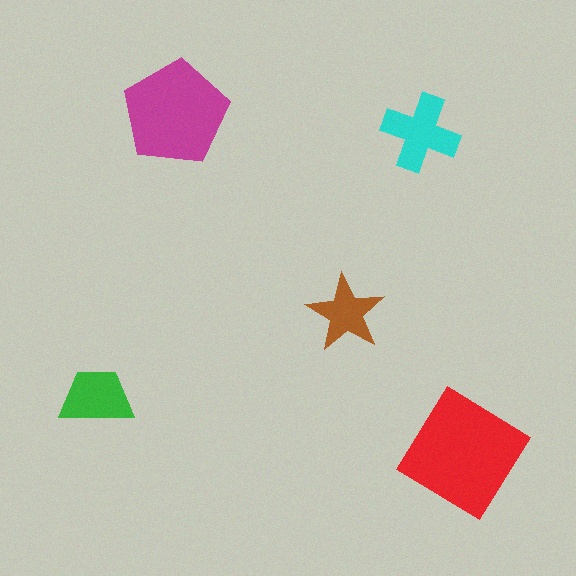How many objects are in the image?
There are 5 objects in the image.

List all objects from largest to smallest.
The red diamond, the magenta pentagon, the cyan cross, the green trapezoid, the brown star.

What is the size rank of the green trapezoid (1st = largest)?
4th.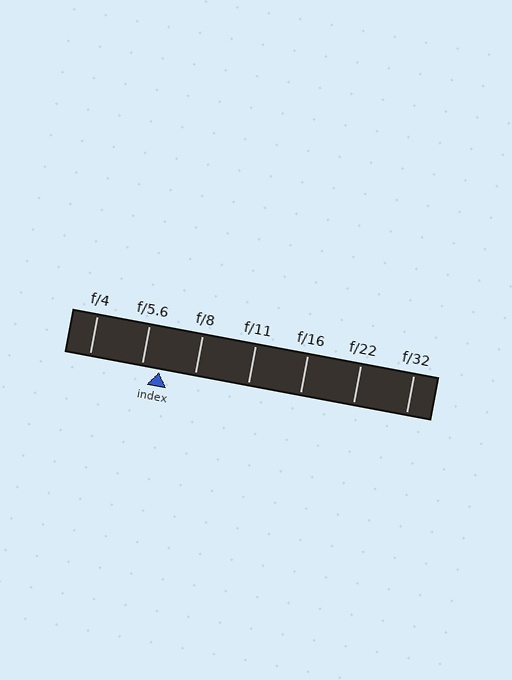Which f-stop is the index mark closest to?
The index mark is closest to f/5.6.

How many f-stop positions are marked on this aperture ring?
There are 7 f-stop positions marked.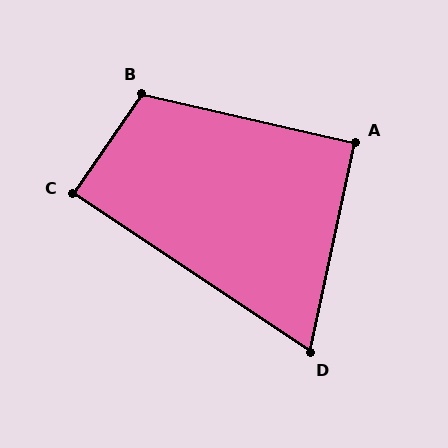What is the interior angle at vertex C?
Approximately 89 degrees (approximately right).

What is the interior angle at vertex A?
Approximately 91 degrees (approximately right).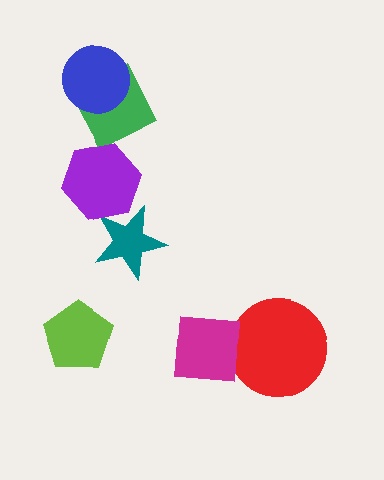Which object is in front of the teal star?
The purple hexagon is in front of the teal star.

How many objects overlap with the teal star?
1 object overlaps with the teal star.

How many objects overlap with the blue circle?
1 object overlaps with the blue circle.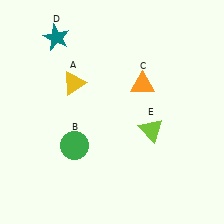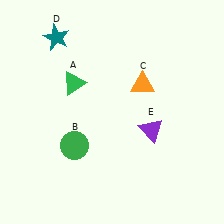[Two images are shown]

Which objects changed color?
A changed from yellow to green. E changed from lime to purple.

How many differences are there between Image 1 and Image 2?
There are 2 differences between the two images.